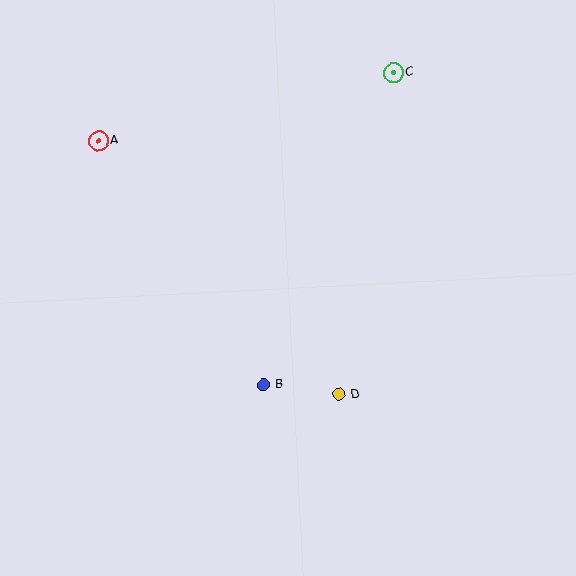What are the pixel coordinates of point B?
Point B is at (263, 384).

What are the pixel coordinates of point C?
Point C is at (393, 72).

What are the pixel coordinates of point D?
Point D is at (339, 394).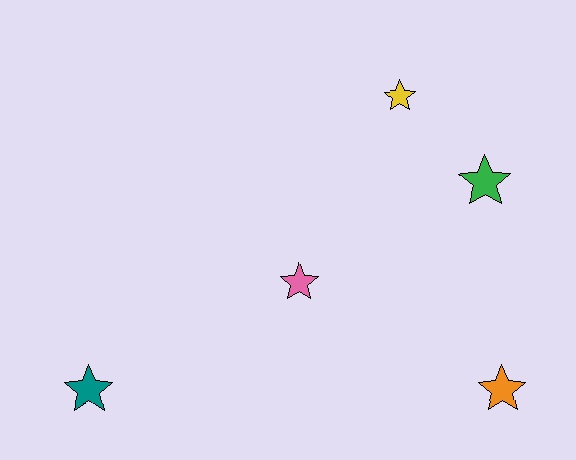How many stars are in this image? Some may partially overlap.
There are 5 stars.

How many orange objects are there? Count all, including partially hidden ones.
There is 1 orange object.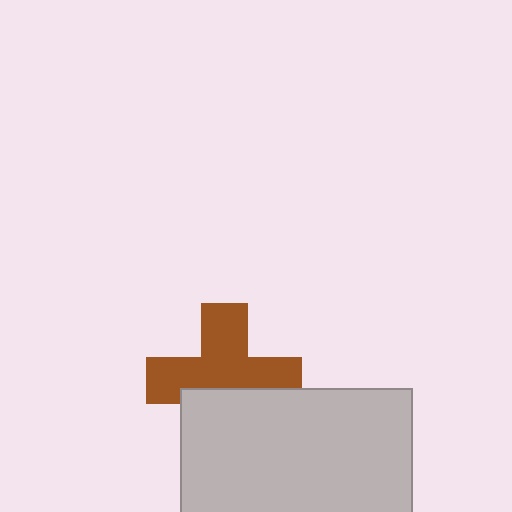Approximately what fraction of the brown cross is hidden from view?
Roughly 37% of the brown cross is hidden behind the light gray rectangle.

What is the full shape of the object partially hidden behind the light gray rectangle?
The partially hidden object is a brown cross.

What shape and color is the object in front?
The object in front is a light gray rectangle.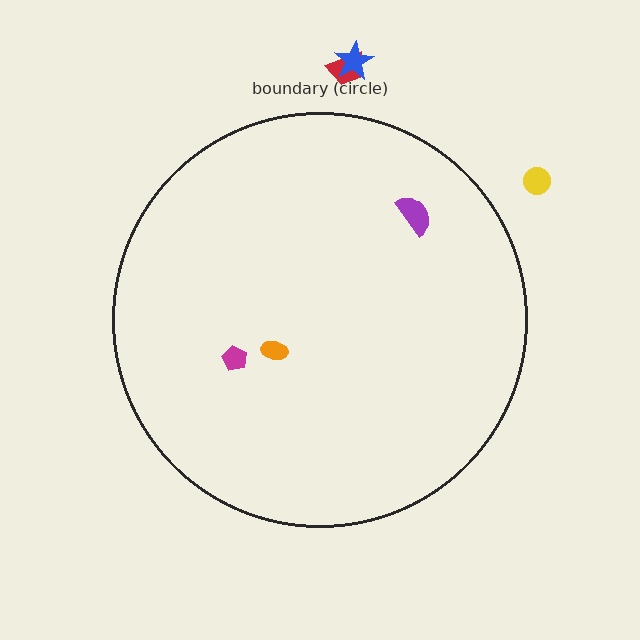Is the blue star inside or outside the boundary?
Outside.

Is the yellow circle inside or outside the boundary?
Outside.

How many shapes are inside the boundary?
3 inside, 3 outside.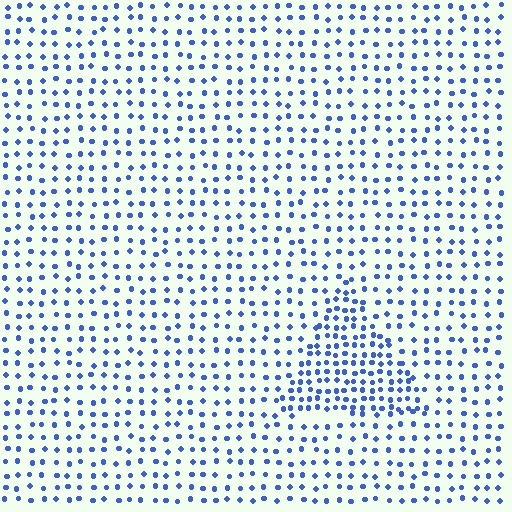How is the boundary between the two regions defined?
The boundary is defined by a change in element density (approximately 1.9x ratio). All elements are the same color, size, and shape.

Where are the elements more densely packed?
The elements are more densely packed inside the triangle boundary.